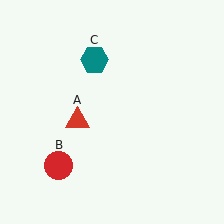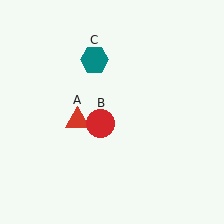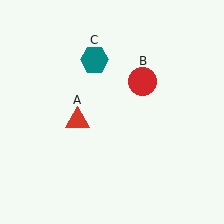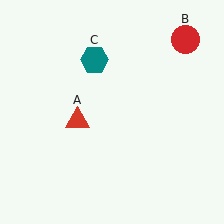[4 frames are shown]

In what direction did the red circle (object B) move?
The red circle (object B) moved up and to the right.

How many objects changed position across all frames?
1 object changed position: red circle (object B).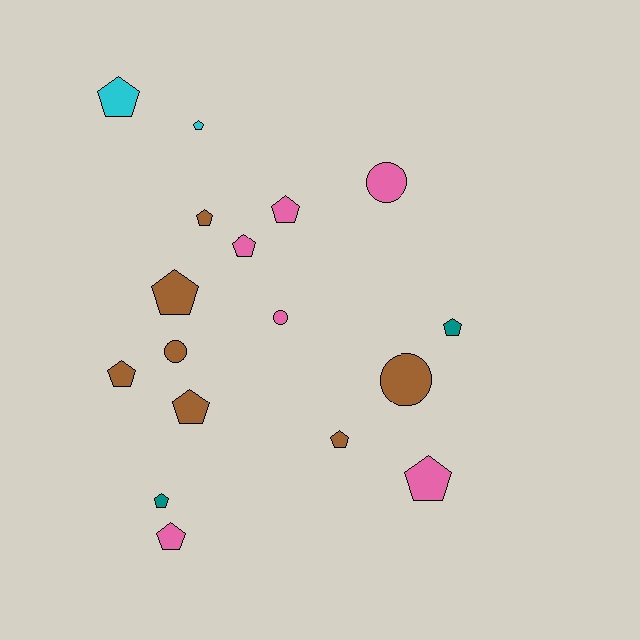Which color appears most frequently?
Brown, with 7 objects.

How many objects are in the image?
There are 17 objects.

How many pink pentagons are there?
There are 4 pink pentagons.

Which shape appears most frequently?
Pentagon, with 13 objects.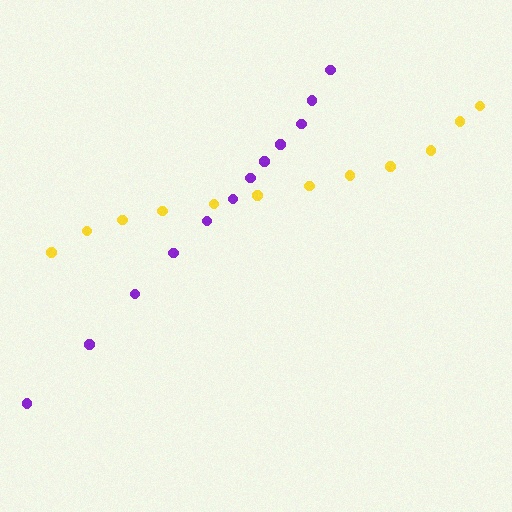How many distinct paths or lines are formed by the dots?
There are 2 distinct paths.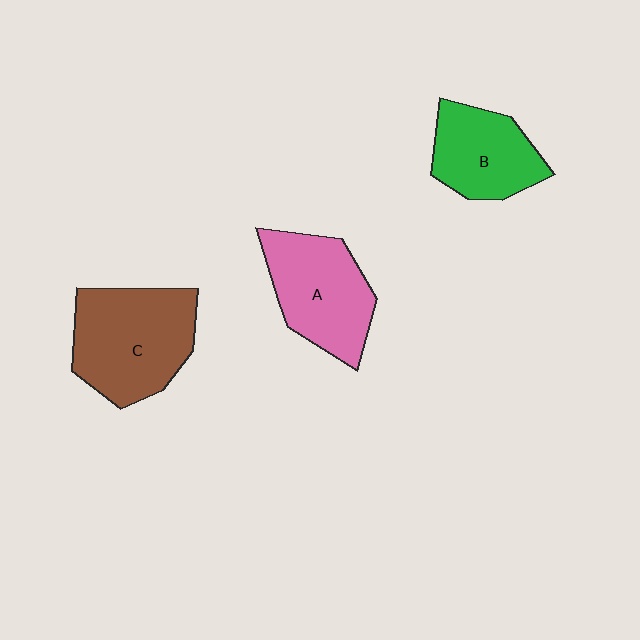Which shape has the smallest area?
Shape B (green).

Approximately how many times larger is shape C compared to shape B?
Approximately 1.4 times.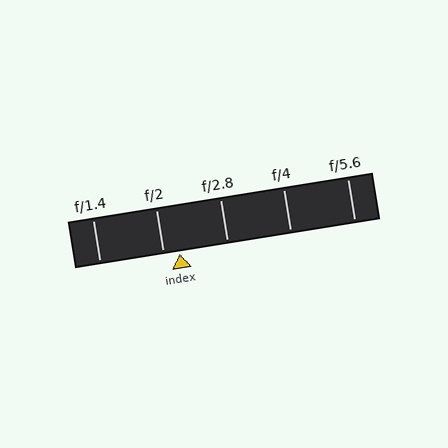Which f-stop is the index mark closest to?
The index mark is closest to f/2.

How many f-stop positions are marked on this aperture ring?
There are 5 f-stop positions marked.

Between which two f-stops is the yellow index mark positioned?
The index mark is between f/2 and f/2.8.